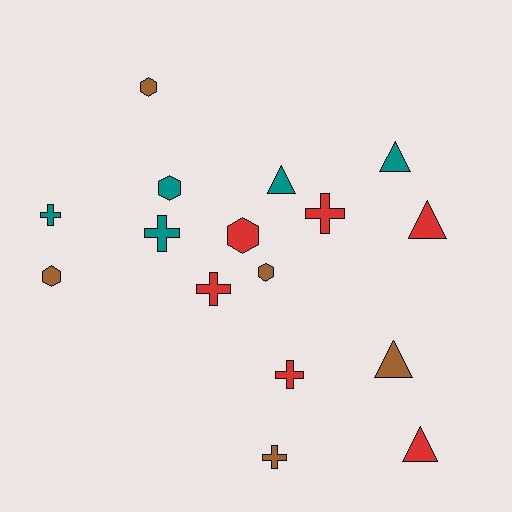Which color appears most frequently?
Red, with 6 objects.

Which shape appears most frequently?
Cross, with 6 objects.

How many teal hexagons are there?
There is 1 teal hexagon.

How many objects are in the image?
There are 16 objects.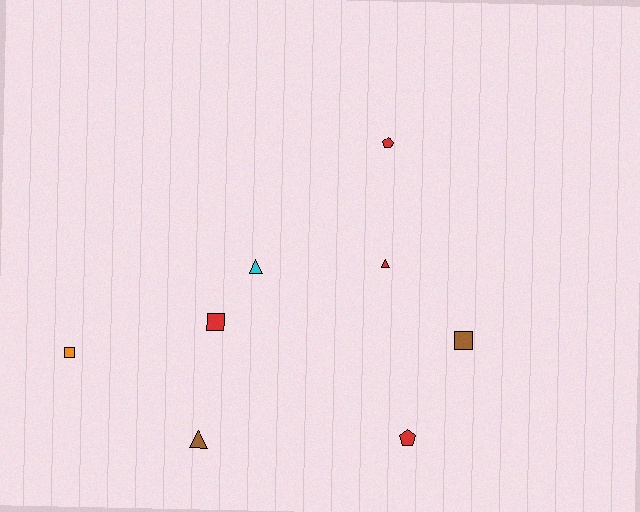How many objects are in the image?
There are 8 objects.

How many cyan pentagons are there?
There are no cyan pentagons.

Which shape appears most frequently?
Triangle, with 3 objects.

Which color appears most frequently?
Red, with 4 objects.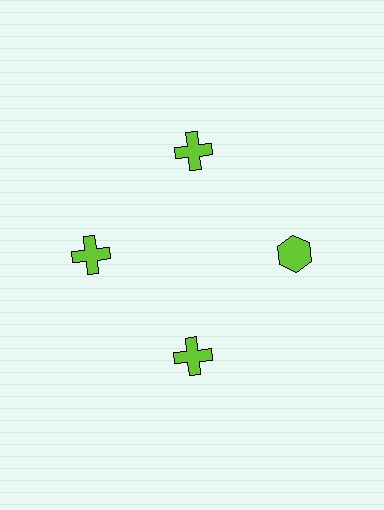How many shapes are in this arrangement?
There are 4 shapes arranged in a ring pattern.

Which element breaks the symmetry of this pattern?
The lime hexagon at roughly the 3 o'clock position breaks the symmetry. All other shapes are lime crosses.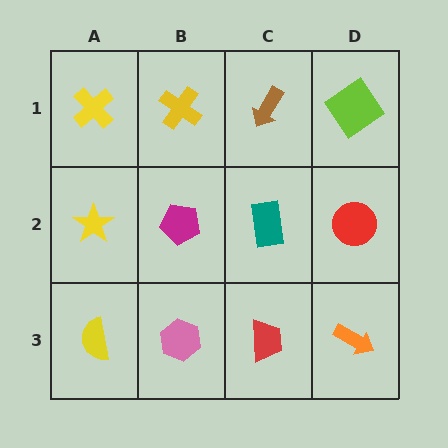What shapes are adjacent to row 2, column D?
A lime diamond (row 1, column D), an orange arrow (row 3, column D), a teal rectangle (row 2, column C).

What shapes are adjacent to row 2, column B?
A yellow cross (row 1, column B), a pink hexagon (row 3, column B), a yellow star (row 2, column A), a teal rectangle (row 2, column C).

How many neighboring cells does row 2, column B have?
4.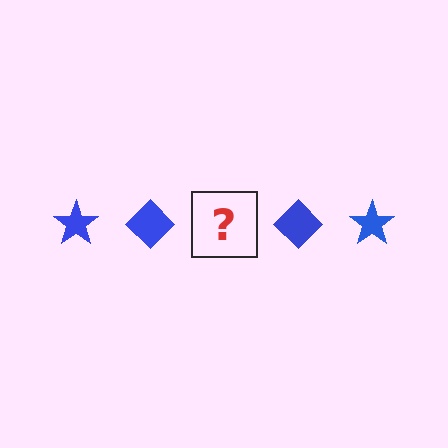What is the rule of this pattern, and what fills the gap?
The rule is that the pattern cycles through star, diamond shapes in blue. The gap should be filled with a blue star.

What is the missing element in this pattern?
The missing element is a blue star.